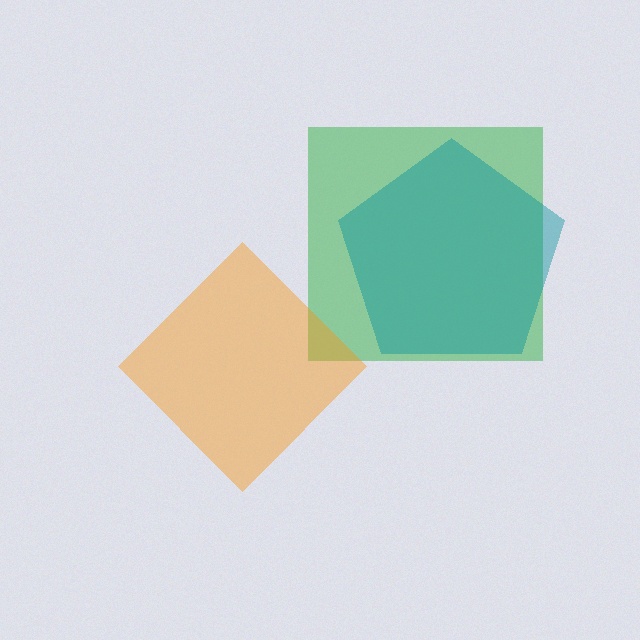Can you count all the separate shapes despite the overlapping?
Yes, there are 3 separate shapes.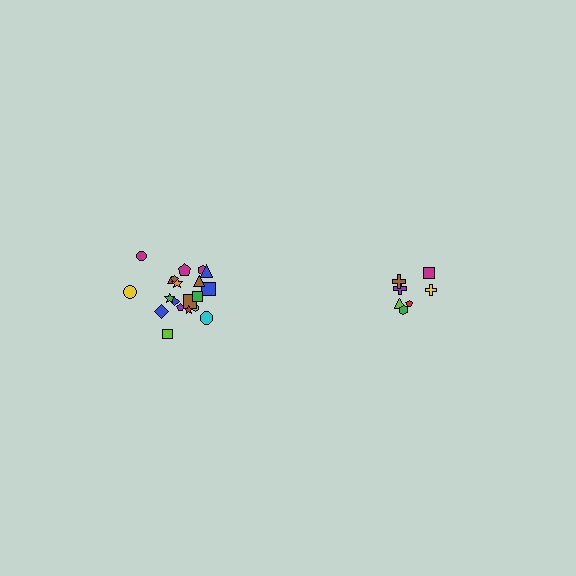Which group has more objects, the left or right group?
The left group.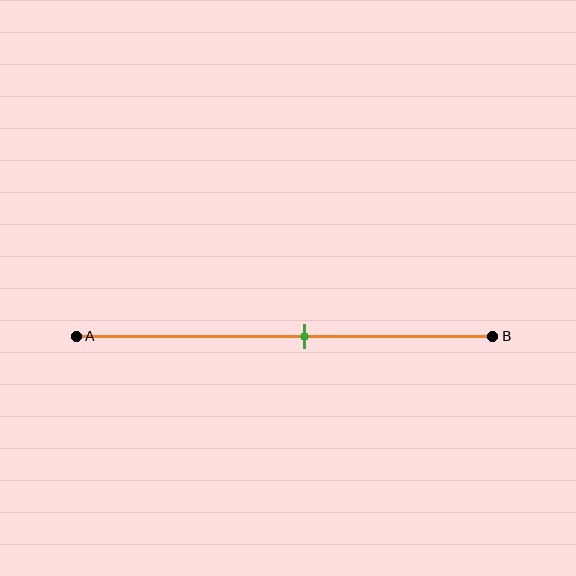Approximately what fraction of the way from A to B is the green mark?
The green mark is approximately 55% of the way from A to B.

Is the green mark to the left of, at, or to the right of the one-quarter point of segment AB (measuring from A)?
The green mark is to the right of the one-quarter point of segment AB.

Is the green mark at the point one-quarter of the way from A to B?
No, the mark is at about 55% from A, not at the 25% one-quarter point.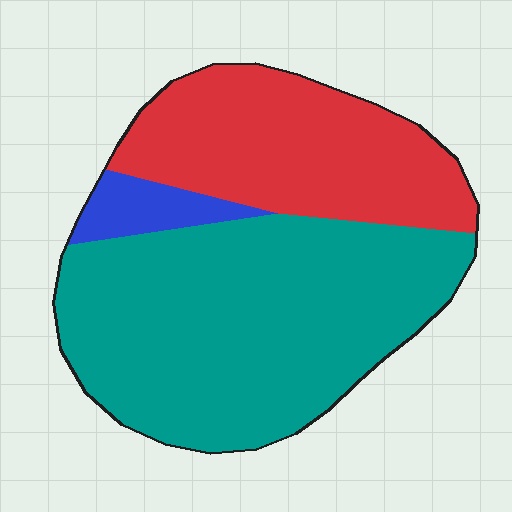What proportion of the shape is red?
Red covers 34% of the shape.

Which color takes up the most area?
Teal, at roughly 60%.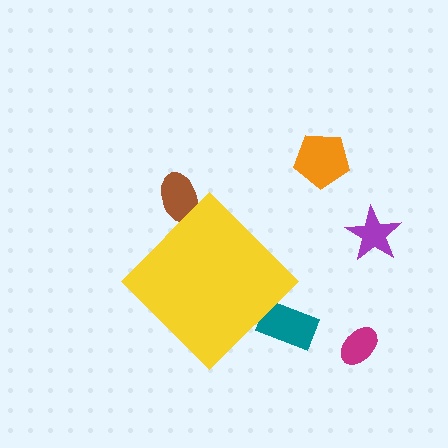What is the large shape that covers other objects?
A yellow diamond.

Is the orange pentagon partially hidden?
No, the orange pentagon is fully visible.